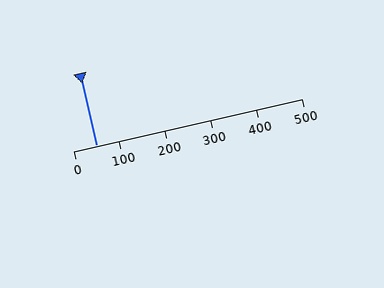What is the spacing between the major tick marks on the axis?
The major ticks are spaced 100 apart.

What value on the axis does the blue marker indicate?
The marker indicates approximately 50.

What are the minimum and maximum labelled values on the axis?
The axis runs from 0 to 500.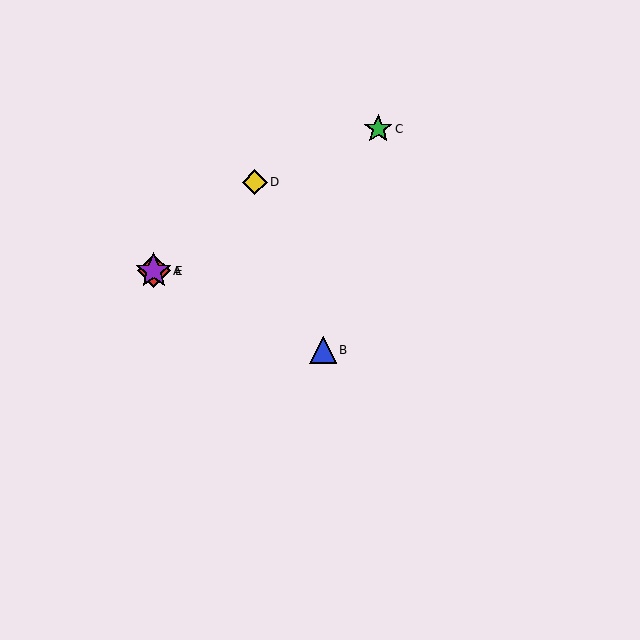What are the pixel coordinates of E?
Object E is at (154, 271).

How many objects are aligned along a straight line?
3 objects (A, B, E) are aligned along a straight line.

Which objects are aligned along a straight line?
Objects A, B, E are aligned along a straight line.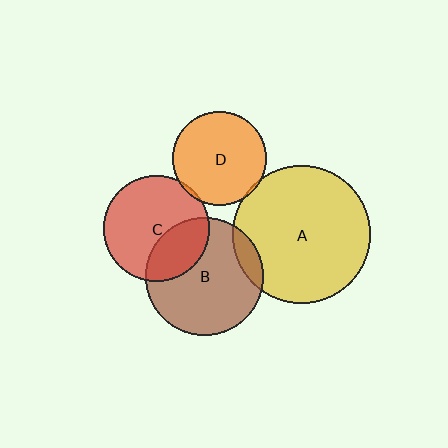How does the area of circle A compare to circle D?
Approximately 2.2 times.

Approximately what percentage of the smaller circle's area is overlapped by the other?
Approximately 5%.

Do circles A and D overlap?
Yes.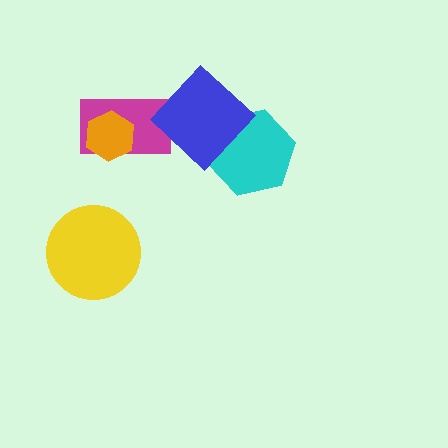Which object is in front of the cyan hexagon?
The blue diamond is in front of the cyan hexagon.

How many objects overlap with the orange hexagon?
1 object overlaps with the orange hexagon.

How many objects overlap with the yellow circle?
0 objects overlap with the yellow circle.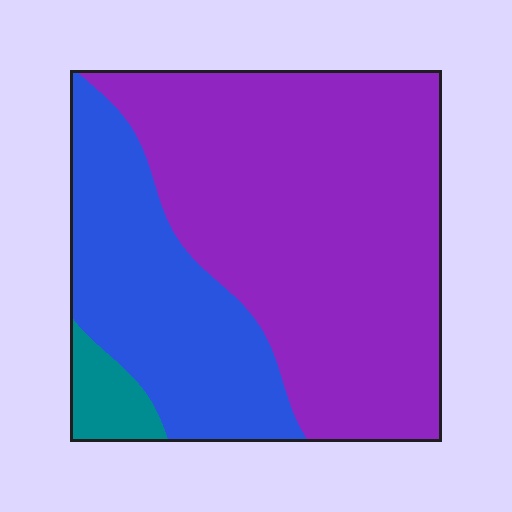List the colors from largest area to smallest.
From largest to smallest: purple, blue, teal.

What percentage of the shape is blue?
Blue takes up about one third (1/3) of the shape.